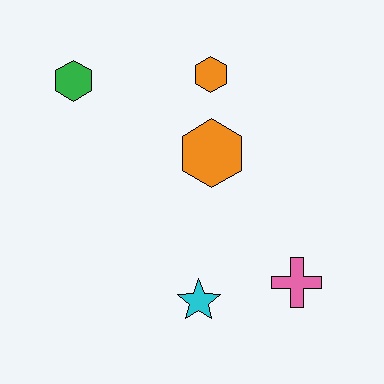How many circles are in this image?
There are no circles.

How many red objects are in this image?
There are no red objects.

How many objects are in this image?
There are 5 objects.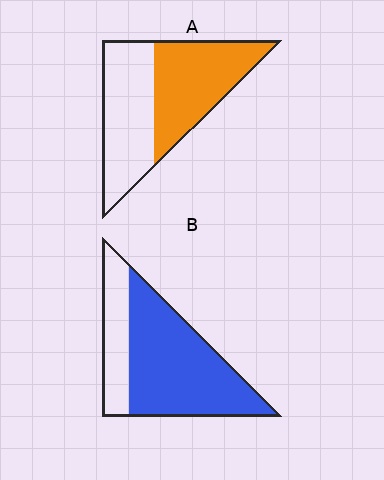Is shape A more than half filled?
Roughly half.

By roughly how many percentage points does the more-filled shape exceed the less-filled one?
By roughly 20 percentage points (B over A).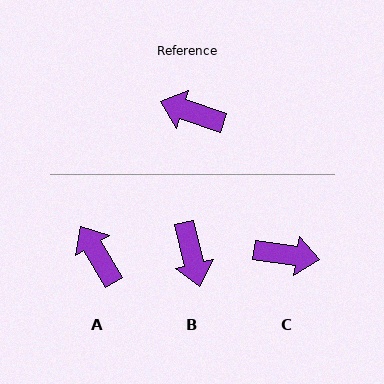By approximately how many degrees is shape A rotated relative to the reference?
Approximately 41 degrees clockwise.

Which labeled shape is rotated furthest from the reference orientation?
C, about 169 degrees away.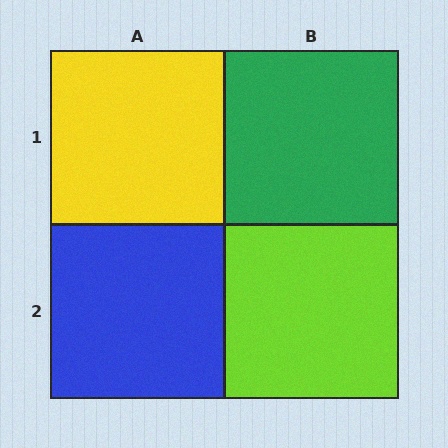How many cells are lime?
1 cell is lime.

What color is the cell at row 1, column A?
Yellow.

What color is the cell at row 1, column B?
Green.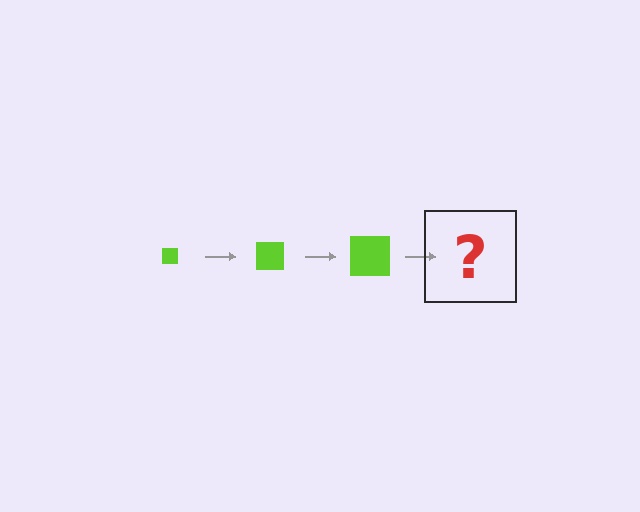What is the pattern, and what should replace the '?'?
The pattern is that the square gets progressively larger each step. The '?' should be a lime square, larger than the previous one.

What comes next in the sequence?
The next element should be a lime square, larger than the previous one.